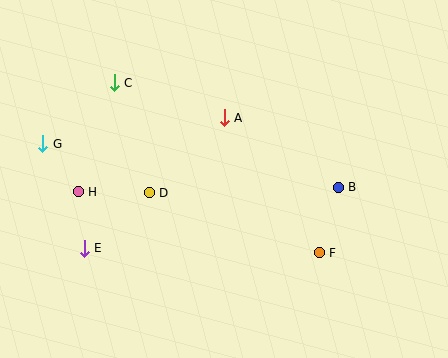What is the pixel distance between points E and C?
The distance between E and C is 169 pixels.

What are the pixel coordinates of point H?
Point H is at (78, 192).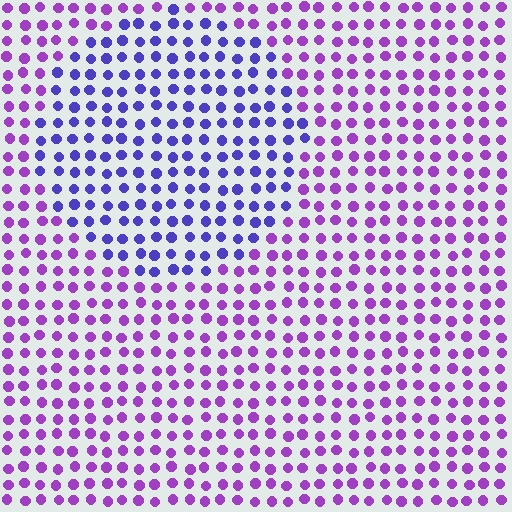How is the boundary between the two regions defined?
The boundary is defined purely by a slight shift in hue (about 37 degrees). Spacing, size, and orientation are identical on both sides.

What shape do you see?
I see a circle.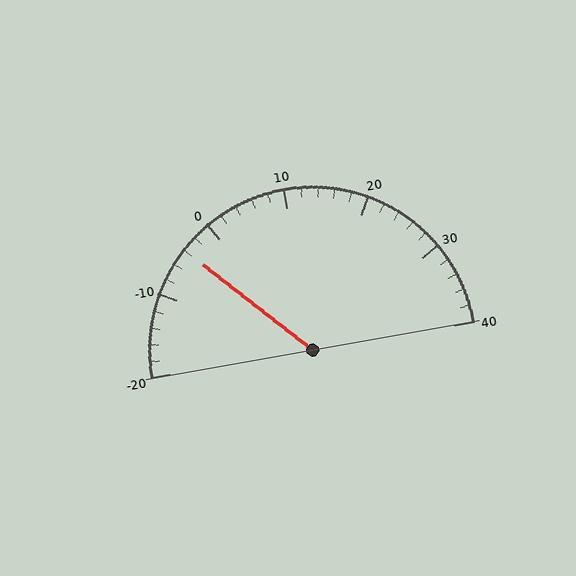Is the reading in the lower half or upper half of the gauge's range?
The reading is in the lower half of the range (-20 to 40).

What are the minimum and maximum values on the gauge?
The gauge ranges from -20 to 40.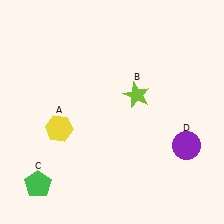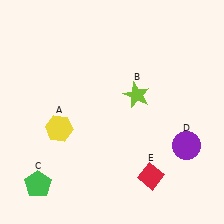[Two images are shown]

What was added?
A red diamond (E) was added in Image 2.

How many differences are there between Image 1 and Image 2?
There is 1 difference between the two images.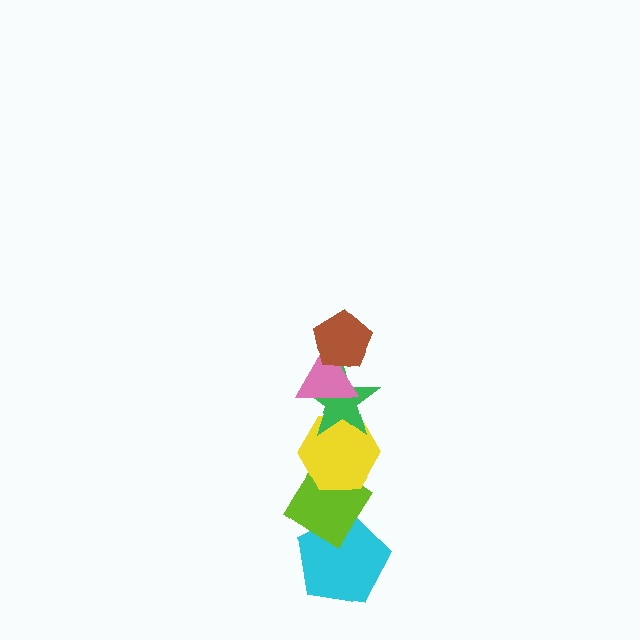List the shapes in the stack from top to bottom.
From top to bottom: the brown pentagon, the pink triangle, the green star, the yellow hexagon, the lime diamond, the cyan pentagon.